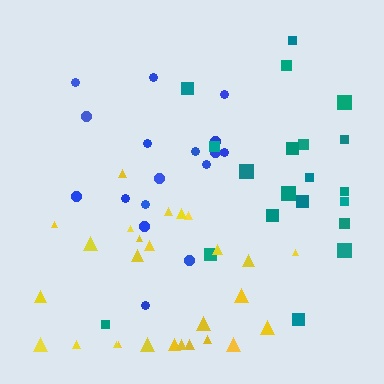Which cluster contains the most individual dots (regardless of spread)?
Yellow (27).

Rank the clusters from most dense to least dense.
yellow, blue, teal.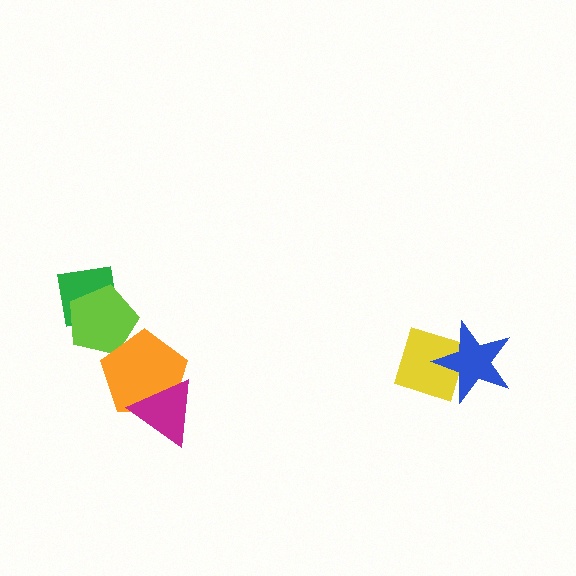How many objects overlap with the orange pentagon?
2 objects overlap with the orange pentagon.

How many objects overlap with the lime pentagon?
2 objects overlap with the lime pentagon.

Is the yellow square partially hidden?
Yes, it is partially covered by another shape.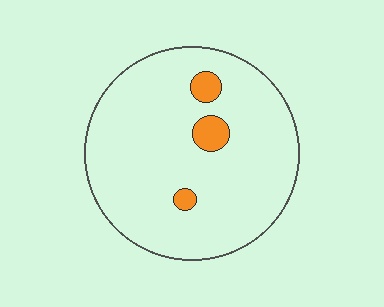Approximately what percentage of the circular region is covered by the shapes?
Approximately 5%.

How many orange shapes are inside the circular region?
3.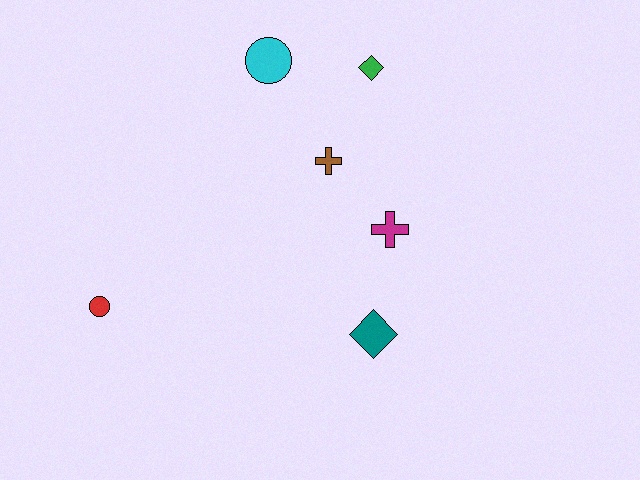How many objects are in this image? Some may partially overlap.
There are 6 objects.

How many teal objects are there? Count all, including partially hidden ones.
There is 1 teal object.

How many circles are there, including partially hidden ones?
There are 2 circles.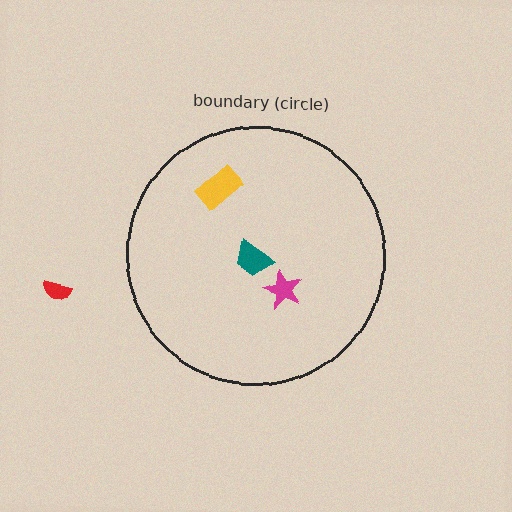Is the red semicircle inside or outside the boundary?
Outside.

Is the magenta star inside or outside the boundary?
Inside.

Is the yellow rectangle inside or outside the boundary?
Inside.